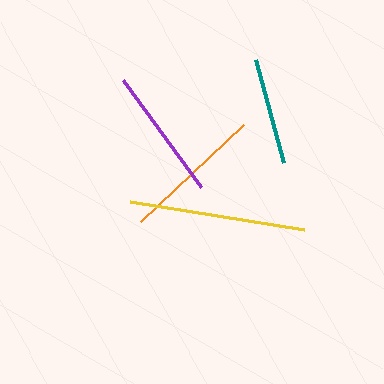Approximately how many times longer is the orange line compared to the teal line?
The orange line is approximately 1.3 times the length of the teal line.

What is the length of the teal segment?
The teal segment is approximately 107 pixels long.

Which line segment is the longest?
The yellow line is the longest at approximately 176 pixels.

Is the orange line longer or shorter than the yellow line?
The yellow line is longer than the orange line.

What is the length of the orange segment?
The orange segment is approximately 141 pixels long.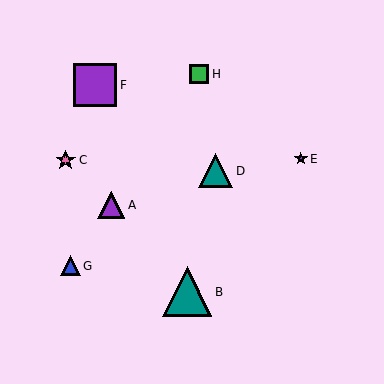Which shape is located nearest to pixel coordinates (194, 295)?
The teal triangle (labeled B) at (187, 292) is nearest to that location.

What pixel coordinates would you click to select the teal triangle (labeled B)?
Click at (187, 292) to select the teal triangle B.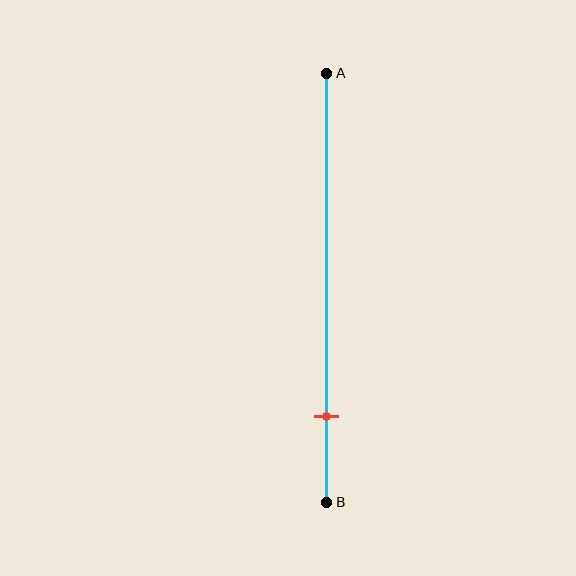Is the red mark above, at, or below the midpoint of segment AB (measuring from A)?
The red mark is below the midpoint of segment AB.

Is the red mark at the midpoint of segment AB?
No, the mark is at about 80% from A, not at the 50% midpoint.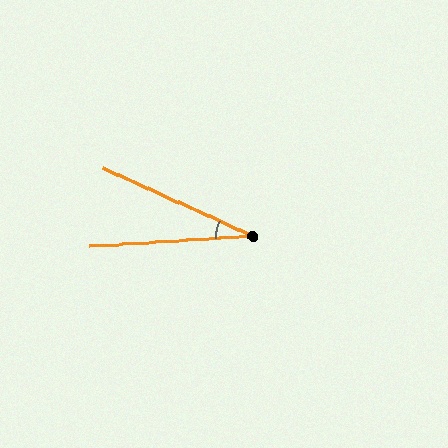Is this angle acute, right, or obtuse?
It is acute.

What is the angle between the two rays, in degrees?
Approximately 28 degrees.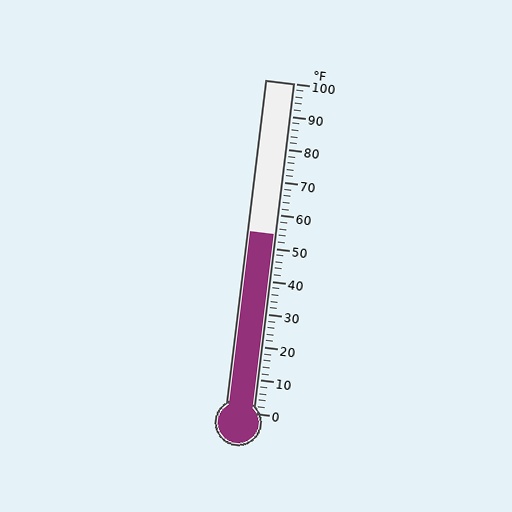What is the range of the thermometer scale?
The thermometer scale ranges from 0°F to 100°F.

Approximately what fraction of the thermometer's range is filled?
The thermometer is filled to approximately 55% of its range.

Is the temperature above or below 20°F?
The temperature is above 20°F.